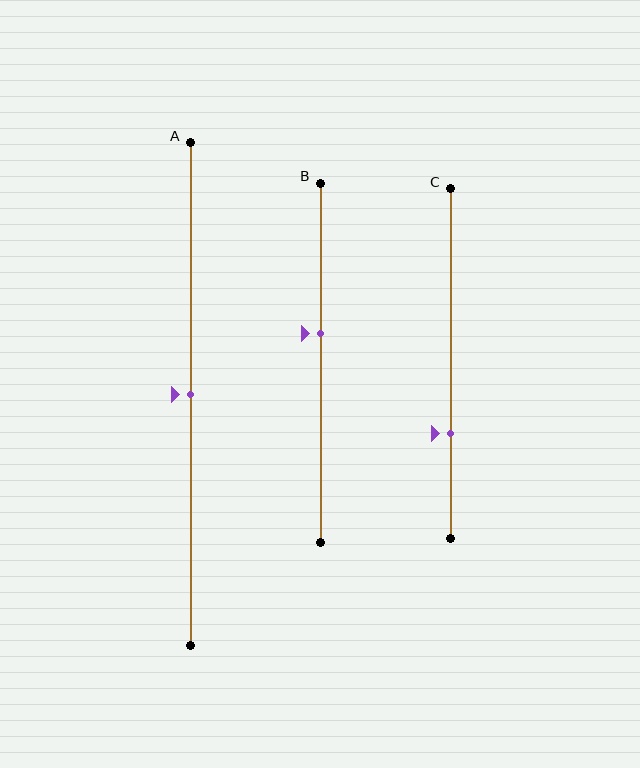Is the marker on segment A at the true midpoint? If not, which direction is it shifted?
Yes, the marker on segment A is at the true midpoint.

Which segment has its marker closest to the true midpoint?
Segment A has its marker closest to the true midpoint.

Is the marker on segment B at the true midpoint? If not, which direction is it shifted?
No, the marker on segment B is shifted upward by about 8% of the segment length.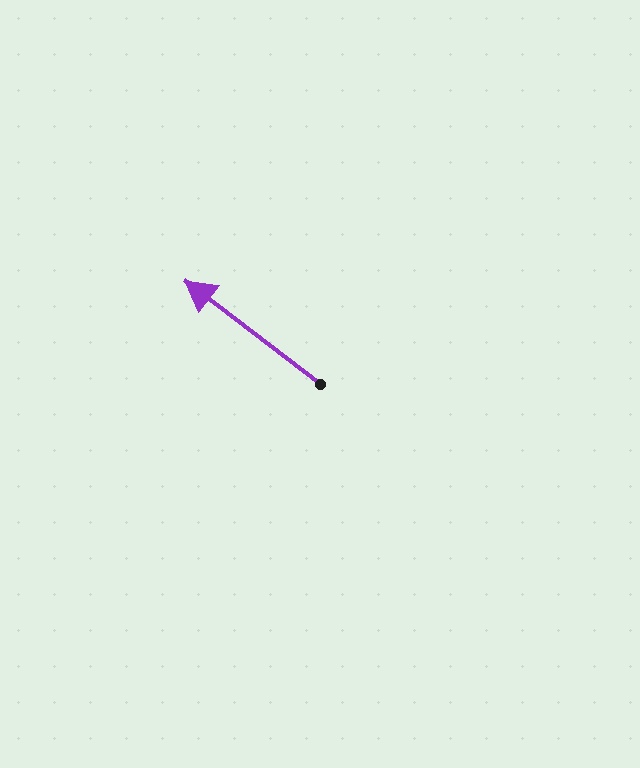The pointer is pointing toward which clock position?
Roughly 10 o'clock.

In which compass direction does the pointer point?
Northwest.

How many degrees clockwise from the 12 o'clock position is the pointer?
Approximately 307 degrees.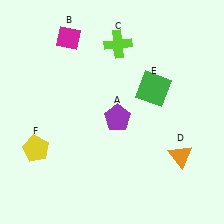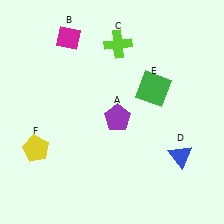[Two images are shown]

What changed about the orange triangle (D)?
In Image 1, D is orange. In Image 2, it changed to blue.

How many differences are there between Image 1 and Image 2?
There is 1 difference between the two images.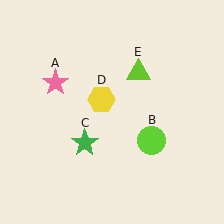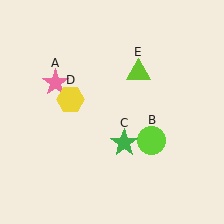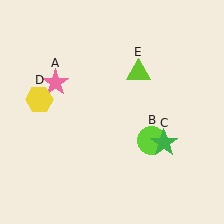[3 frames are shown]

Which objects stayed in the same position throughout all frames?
Pink star (object A) and lime circle (object B) and lime triangle (object E) remained stationary.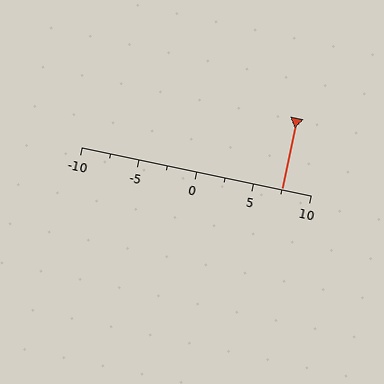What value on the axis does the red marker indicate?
The marker indicates approximately 7.5.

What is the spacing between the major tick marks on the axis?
The major ticks are spaced 5 apart.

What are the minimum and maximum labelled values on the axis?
The axis runs from -10 to 10.